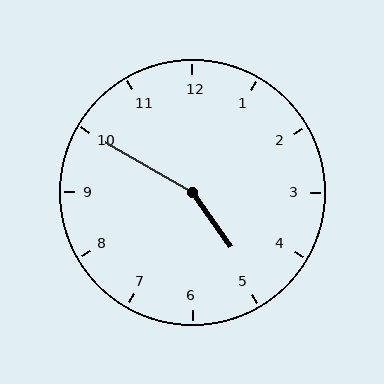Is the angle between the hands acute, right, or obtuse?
It is obtuse.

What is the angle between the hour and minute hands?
Approximately 155 degrees.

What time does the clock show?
4:50.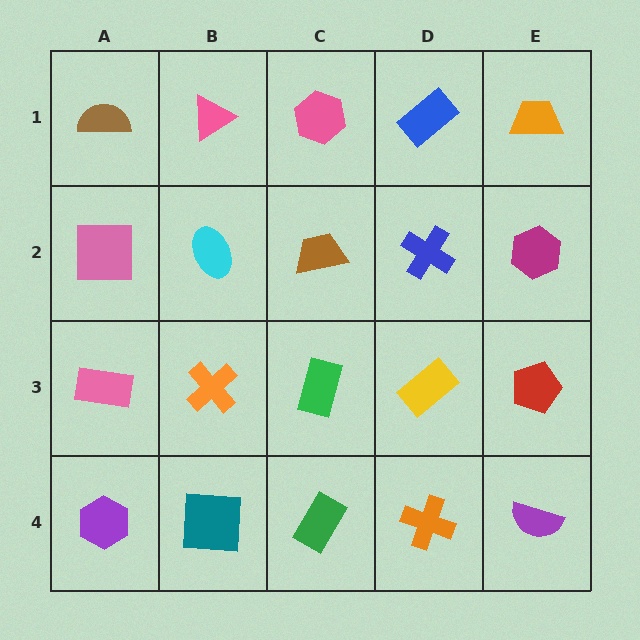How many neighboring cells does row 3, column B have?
4.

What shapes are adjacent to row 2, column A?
A brown semicircle (row 1, column A), a pink rectangle (row 3, column A), a cyan ellipse (row 2, column B).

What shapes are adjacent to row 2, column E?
An orange trapezoid (row 1, column E), a red pentagon (row 3, column E), a blue cross (row 2, column D).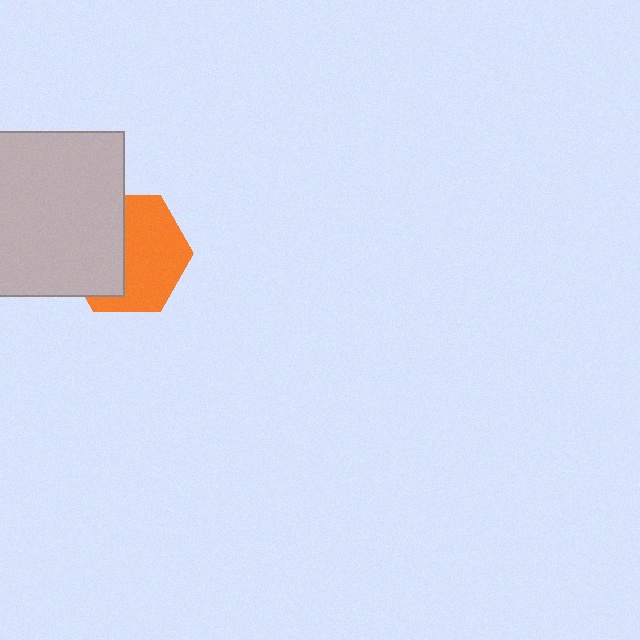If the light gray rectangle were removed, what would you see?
You would see the complete orange hexagon.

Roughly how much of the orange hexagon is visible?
About half of it is visible (roughly 56%).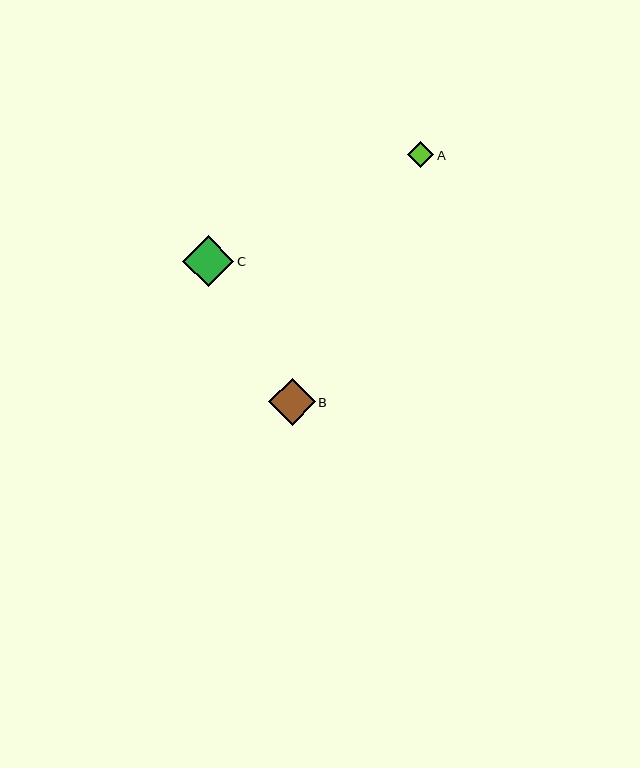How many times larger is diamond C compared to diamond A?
Diamond C is approximately 2.0 times the size of diamond A.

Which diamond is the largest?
Diamond C is the largest with a size of approximately 51 pixels.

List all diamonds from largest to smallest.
From largest to smallest: C, B, A.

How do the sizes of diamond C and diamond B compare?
Diamond C and diamond B are approximately the same size.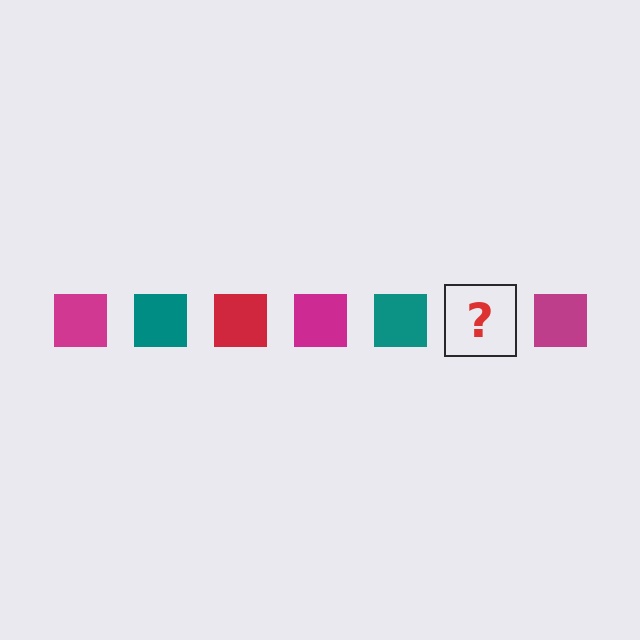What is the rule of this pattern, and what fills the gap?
The rule is that the pattern cycles through magenta, teal, red squares. The gap should be filled with a red square.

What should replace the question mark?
The question mark should be replaced with a red square.